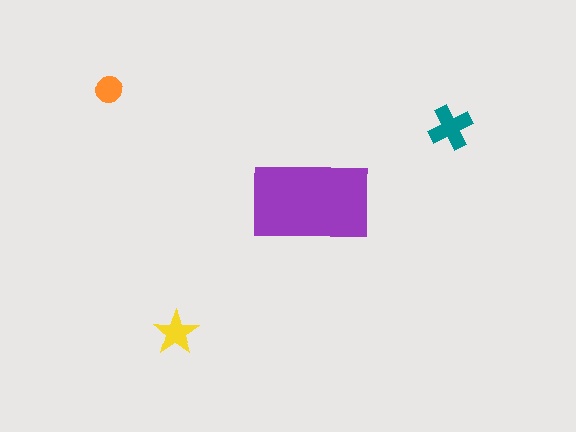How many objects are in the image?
There are 4 objects in the image.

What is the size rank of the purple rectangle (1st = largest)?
1st.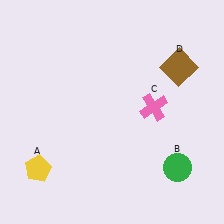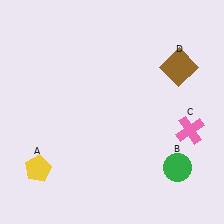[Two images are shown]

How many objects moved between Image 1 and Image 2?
1 object moved between the two images.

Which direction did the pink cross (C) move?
The pink cross (C) moved right.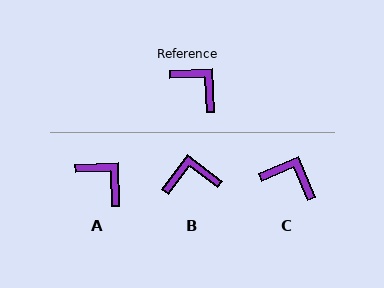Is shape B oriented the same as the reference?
No, it is off by about 51 degrees.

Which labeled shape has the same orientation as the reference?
A.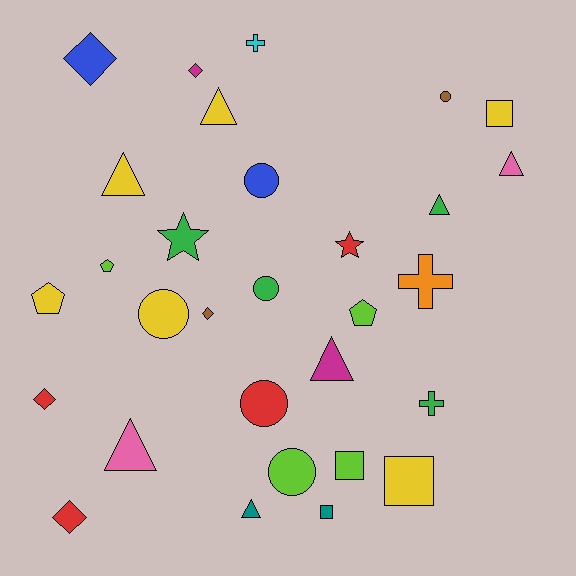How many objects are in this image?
There are 30 objects.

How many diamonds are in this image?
There are 5 diamonds.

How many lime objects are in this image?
There are 4 lime objects.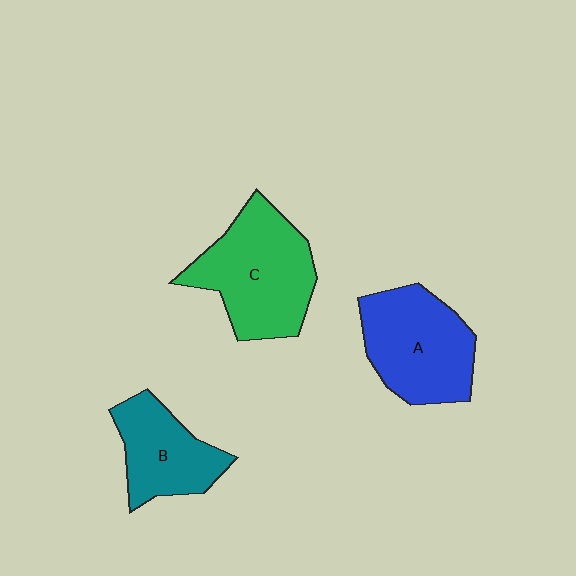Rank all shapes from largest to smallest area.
From largest to smallest: C (green), A (blue), B (teal).